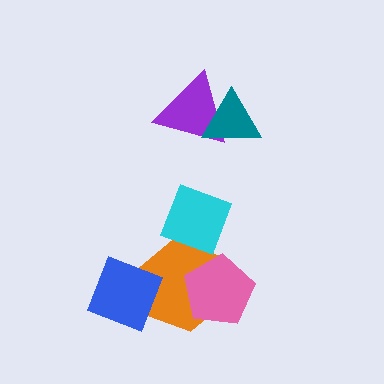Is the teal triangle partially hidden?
No, no other shape covers it.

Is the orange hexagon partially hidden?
Yes, it is partially covered by another shape.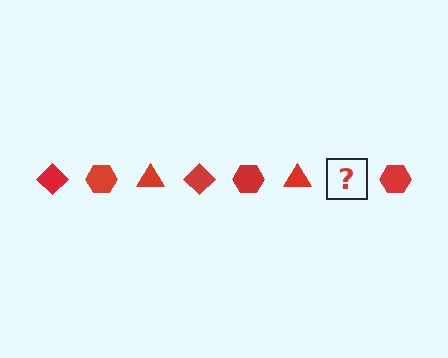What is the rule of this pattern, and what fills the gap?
The rule is that the pattern cycles through diamond, hexagon, triangle shapes in red. The gap should be filled with a red diamond.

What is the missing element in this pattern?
The missing element is a red diamond.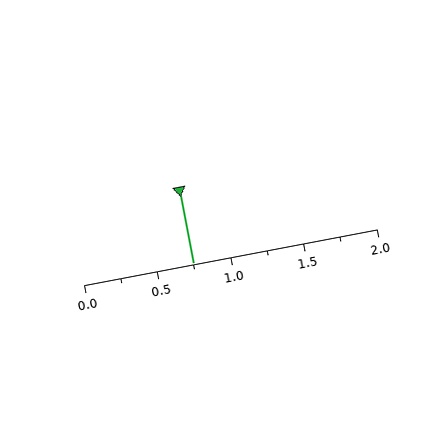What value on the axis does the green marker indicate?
The marker indicates approximately 0.75.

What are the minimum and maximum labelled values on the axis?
The axis runs from 0.0 to 2.0.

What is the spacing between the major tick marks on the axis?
The major ticks are spaced 0.5 apart.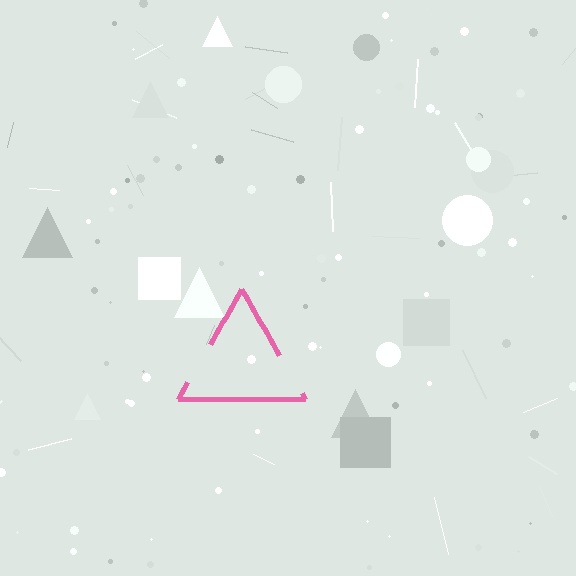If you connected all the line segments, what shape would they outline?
They would outline a triangle.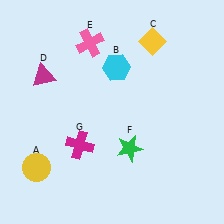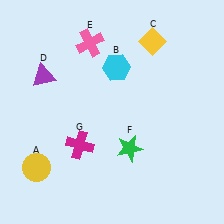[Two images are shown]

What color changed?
The triangle (D) changed from magenta in Image 1 to purple in Image 2.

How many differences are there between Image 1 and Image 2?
There is 1 difference between the two images.